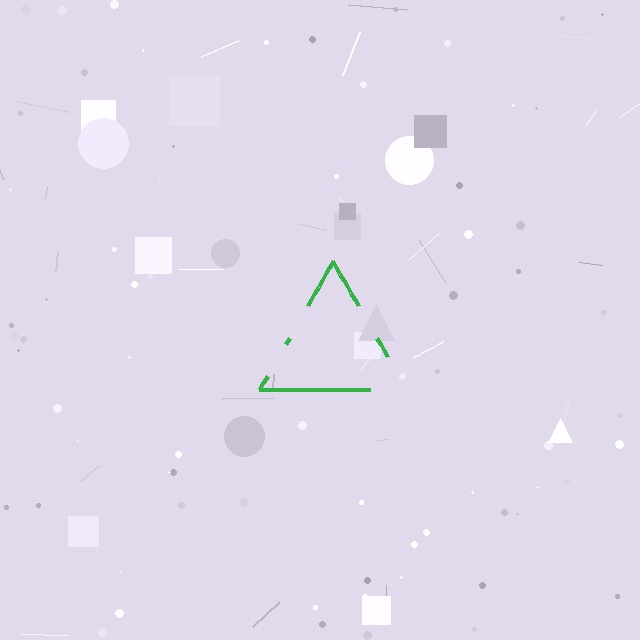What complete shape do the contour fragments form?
The contour fragments form a triangle.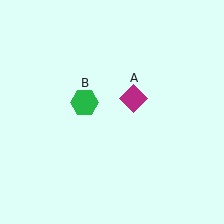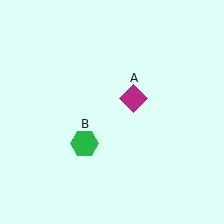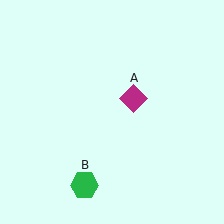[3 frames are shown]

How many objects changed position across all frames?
1 object changed position: green hexagon (object B).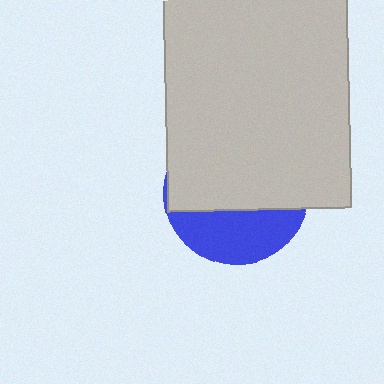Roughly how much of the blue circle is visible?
A small part of it is visible (roughly 35%).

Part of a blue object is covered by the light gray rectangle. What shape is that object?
It is a circle.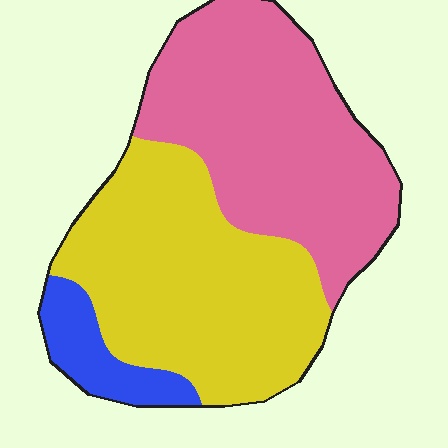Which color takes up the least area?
Blue, at roughly 10%.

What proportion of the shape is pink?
Pink takes up between a quarter and a half of the shape.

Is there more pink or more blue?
Pink.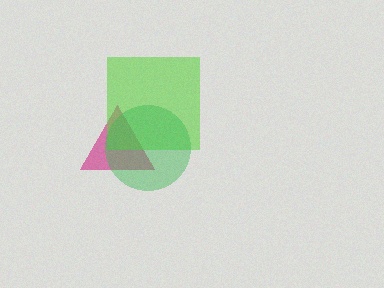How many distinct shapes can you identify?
There are 3 distinct shapes: a magenta triangle, a lime square, a green circle.